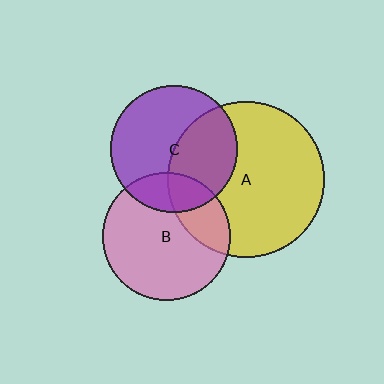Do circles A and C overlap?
Yes.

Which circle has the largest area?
Circle A (yellow).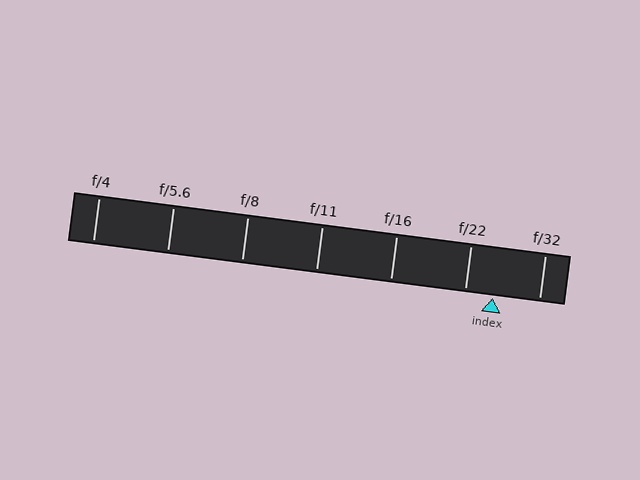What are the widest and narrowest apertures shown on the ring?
The widest aperture shown is f/4 and the narrowest is f/32.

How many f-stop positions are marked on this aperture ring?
There are 7 f-stop positions marked.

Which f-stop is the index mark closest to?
The index mark is closest to f/22.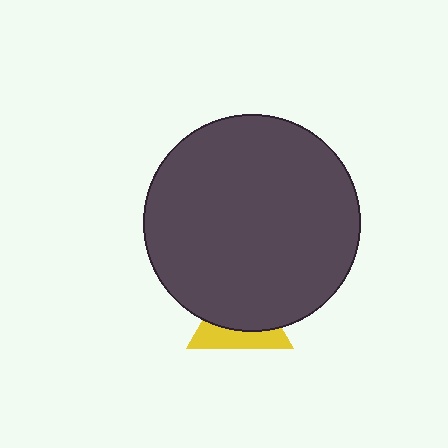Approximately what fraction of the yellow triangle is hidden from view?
Roughly 61% of the yellow triangle is hidden behind the dark gray circle.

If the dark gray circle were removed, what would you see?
You would see the complete yellow triangle.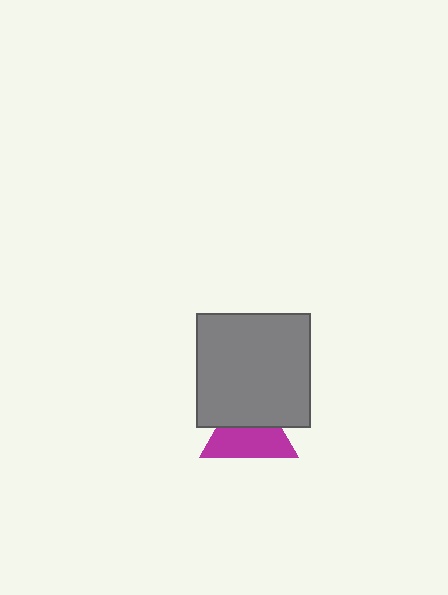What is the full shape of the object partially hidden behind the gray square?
The partially hidden object is a magenta triangle.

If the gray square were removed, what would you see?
You would see the complete magenta triangle.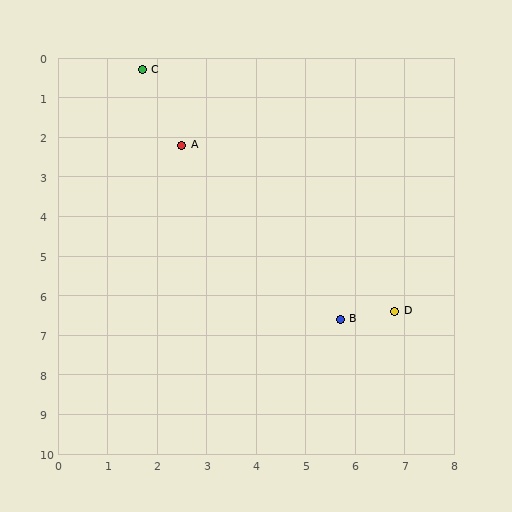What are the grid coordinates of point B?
Point B is at approximately (5.7, 6.6).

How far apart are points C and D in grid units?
Points C and D are about 8.0 grid units apart.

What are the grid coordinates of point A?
Point A is at approximately (2.5, 2.2).